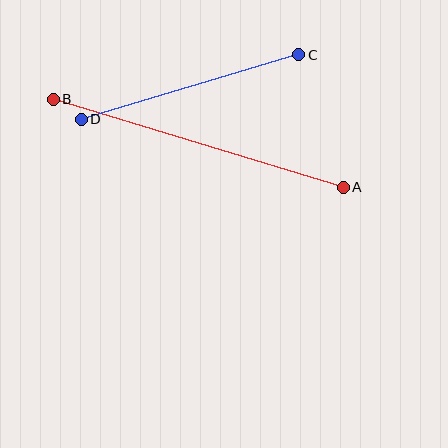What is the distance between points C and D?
The distance is approximately 227 pixels.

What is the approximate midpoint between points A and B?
The midpoint is at approximately (198, 143) pixels.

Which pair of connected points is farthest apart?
Points A and B are farthest apart.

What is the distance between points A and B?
The distance is approximately 303 pixels.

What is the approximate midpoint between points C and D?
The midpoint is at approximately (190, 87) pixels.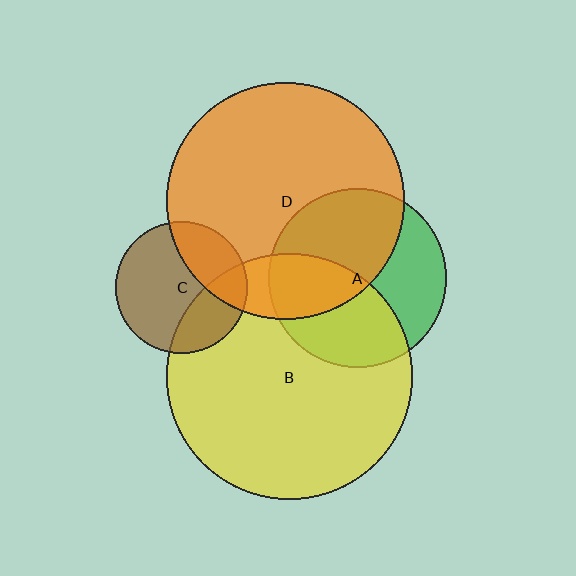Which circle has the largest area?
Circle B (yellow).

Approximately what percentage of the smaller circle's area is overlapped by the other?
Approximately 45%.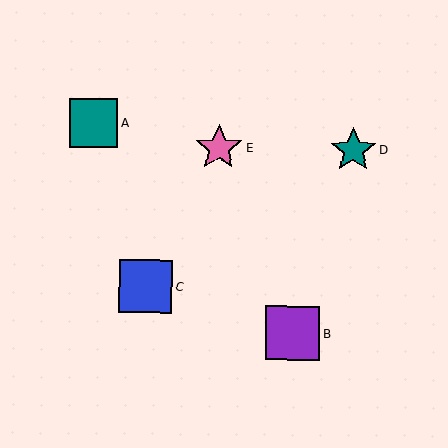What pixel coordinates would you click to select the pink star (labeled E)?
Click at (219, 148) to select the pink star E.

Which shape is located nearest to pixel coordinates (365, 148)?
The teal star (labeled D) at (353, 150) is nearest to that location.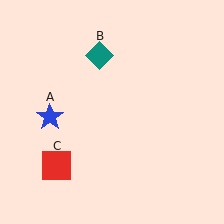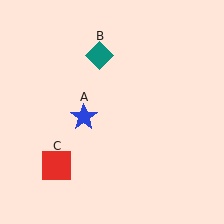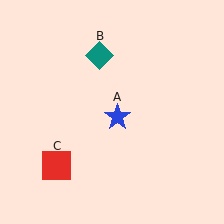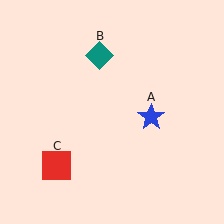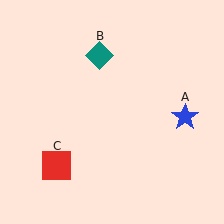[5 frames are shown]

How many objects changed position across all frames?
1 object changed position: blue star (object A).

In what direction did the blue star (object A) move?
The blue star (object A) moved right.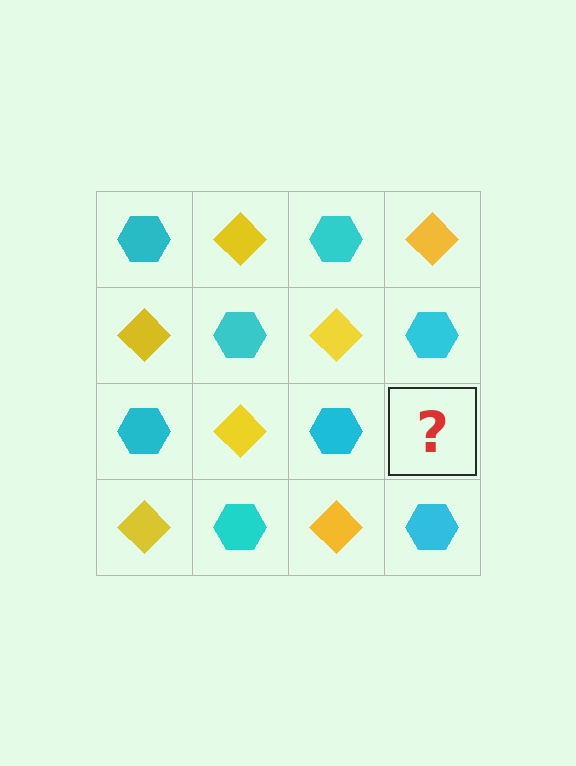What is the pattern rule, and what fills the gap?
The rule is that it alternates cyan hexagon and yellow diamond in a checkerboard pattern. The gap should be filled with a yellow diamond.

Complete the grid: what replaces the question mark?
The question mark should be replaced with a yellow diamond.